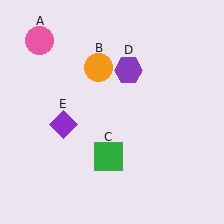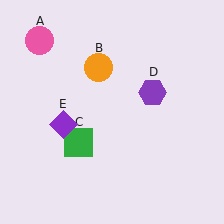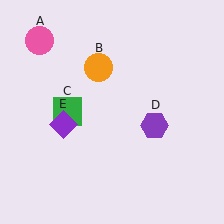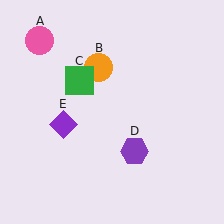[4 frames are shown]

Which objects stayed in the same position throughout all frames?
Pink circle (object A) and orange circle (object B) and purple diamond (object E) remained stationary.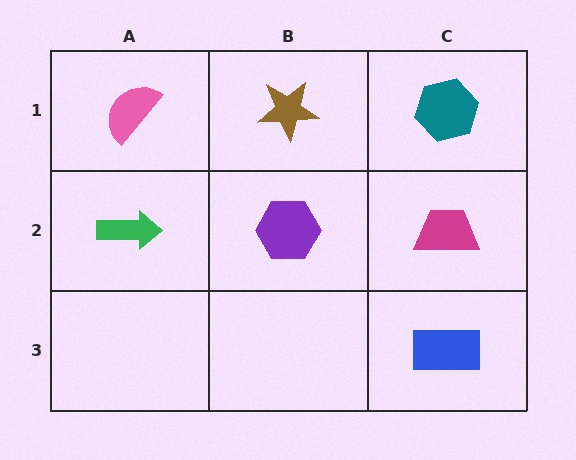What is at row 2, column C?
A magenta trapezoid.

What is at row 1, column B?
A brown star.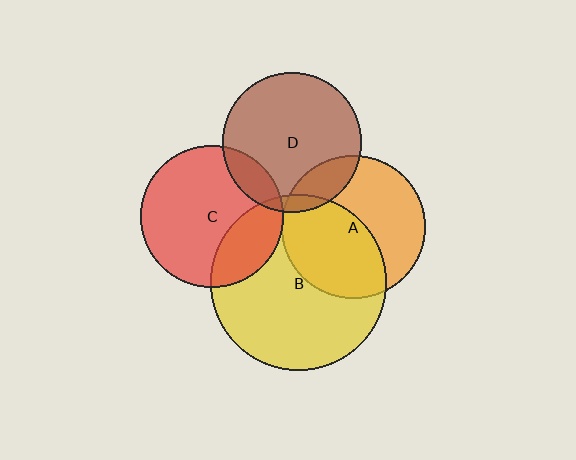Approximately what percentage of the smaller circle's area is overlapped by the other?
Approximately 15%.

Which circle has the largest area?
Circle B (yellow).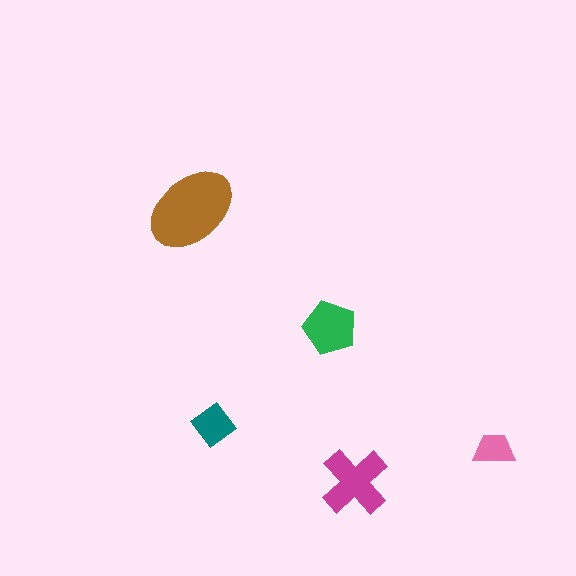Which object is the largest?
The brown ellipse.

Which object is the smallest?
The pink trapezoid.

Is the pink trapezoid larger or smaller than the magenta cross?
Smaller.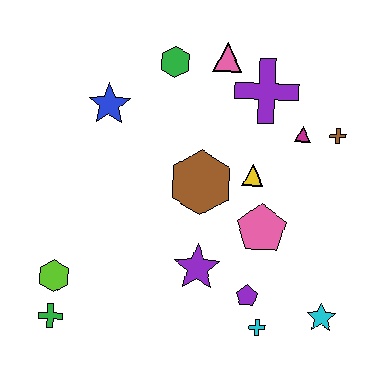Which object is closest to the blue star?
The green hexagon is closest to the blue star.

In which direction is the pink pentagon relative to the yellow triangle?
The pink pentagon is below the yellow triangle.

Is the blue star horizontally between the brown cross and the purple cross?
No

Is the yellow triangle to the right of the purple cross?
No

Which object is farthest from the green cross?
The brown cross is farthest from the green cross.